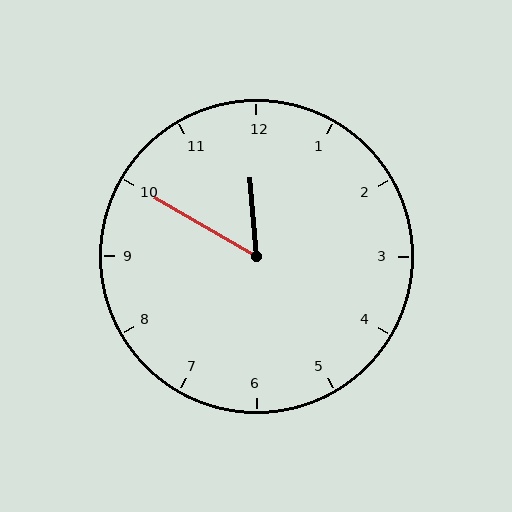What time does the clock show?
11:50.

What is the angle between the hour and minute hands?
Approximately 55 degrees.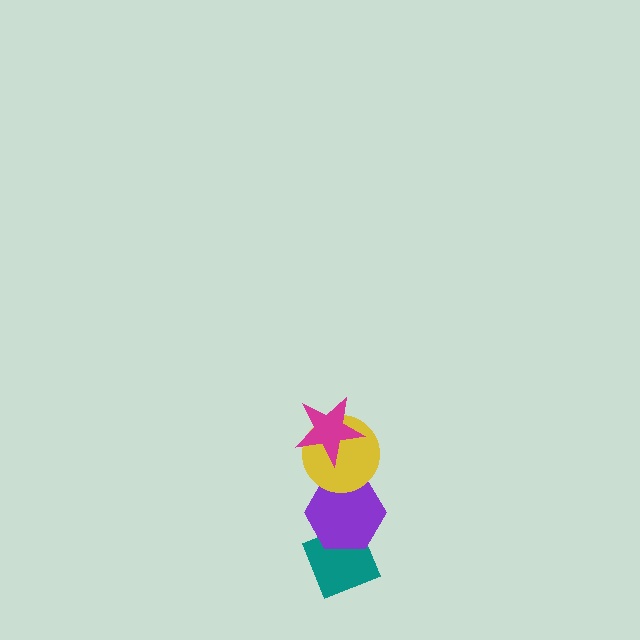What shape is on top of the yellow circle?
The magenta star is on top of the yellow circle.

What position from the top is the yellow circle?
The yellow circle is 2nd from the top.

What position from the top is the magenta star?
The magenta star is 1st from the top.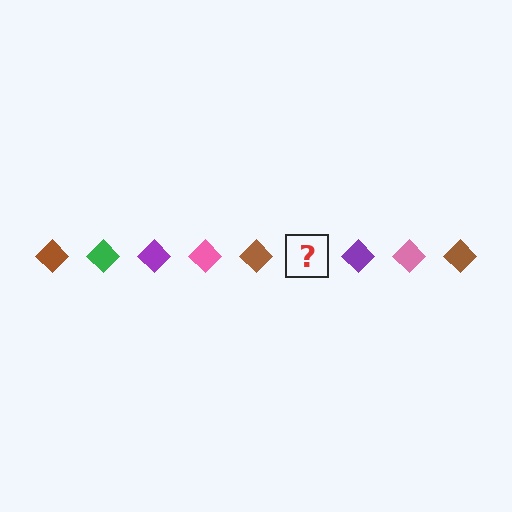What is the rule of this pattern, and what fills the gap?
The rule is that the pattern cycles through brown, green, purple, pink diamonds. The gap should be filled with a green diamond.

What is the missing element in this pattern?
The missing element is a green diamond.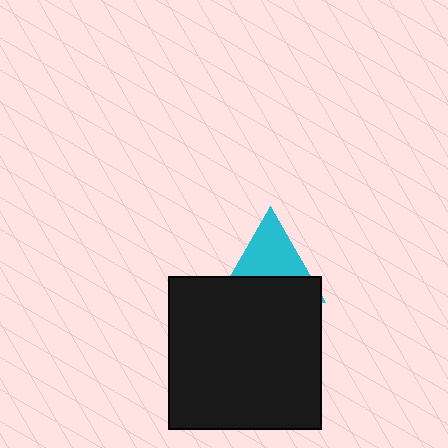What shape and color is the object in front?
The object in front is a black square.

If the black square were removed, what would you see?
You would see the complete cyan triangle.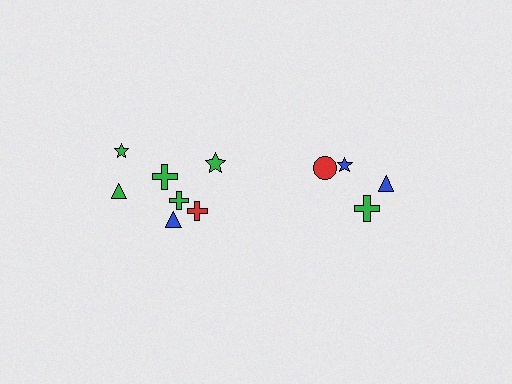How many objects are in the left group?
There are 7 objects.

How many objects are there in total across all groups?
There are 11 objects.